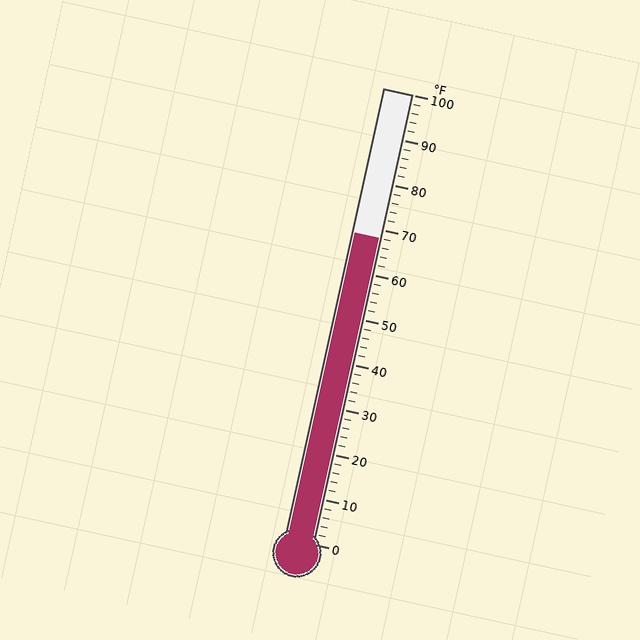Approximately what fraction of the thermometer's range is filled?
The thermometer is filled to approximately 70% of its range.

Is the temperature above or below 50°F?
The temperature is above 50°F.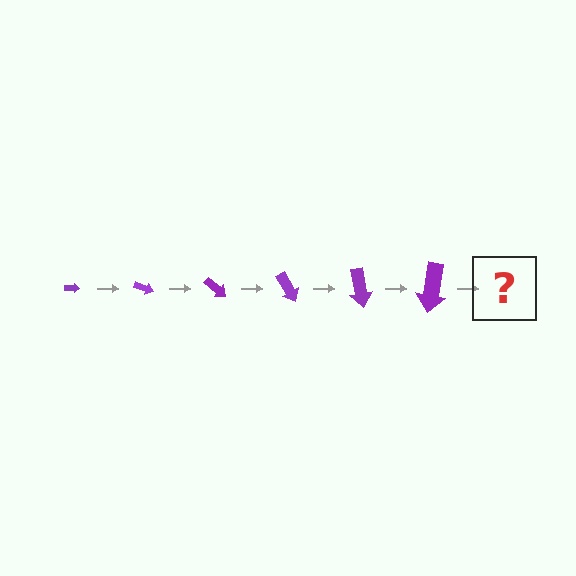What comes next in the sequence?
The next element should be an arrow, larger than the previous one and rotated 120 degrees from the start.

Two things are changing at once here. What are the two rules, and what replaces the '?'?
The two rules are that the arrow grows larger each step and it rotates 20 degrees each step. The '?' should be an arrow, larger than the previous one and rotated 120 degrees from the start.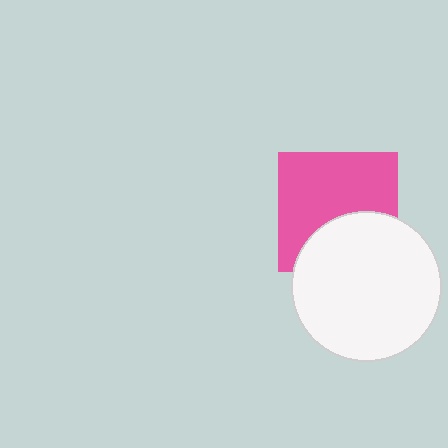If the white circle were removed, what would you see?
You would see the complete pink square.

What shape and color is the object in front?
The object in front is a white circle.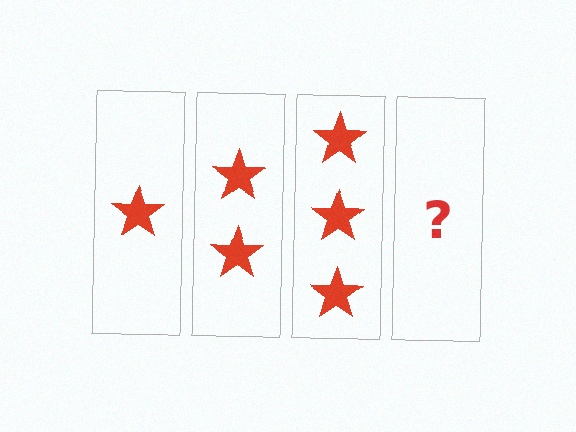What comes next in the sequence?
The next element should be 4 stars.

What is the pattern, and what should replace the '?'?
The pattern is that each step adds one more star. The '?' should be 4 stars.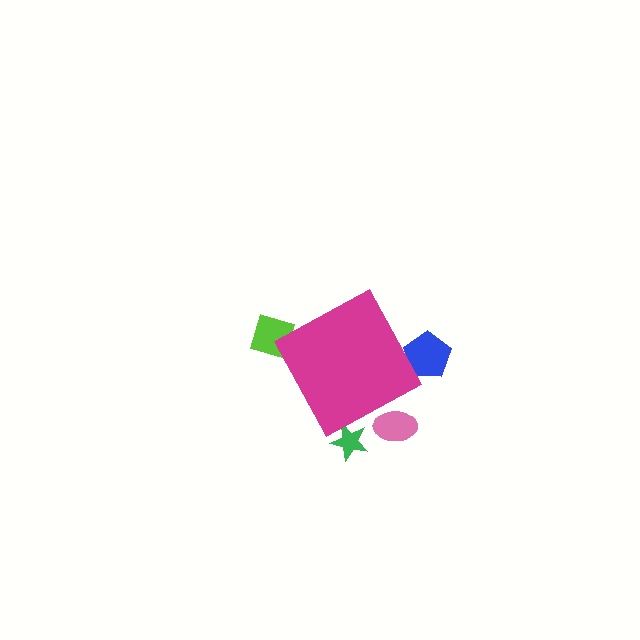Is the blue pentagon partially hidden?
Yes, the blue pentagon is partially hidden behind the magenta diamond.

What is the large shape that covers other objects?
A magenta diamond.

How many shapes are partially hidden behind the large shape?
4 shapes are partially hidden.